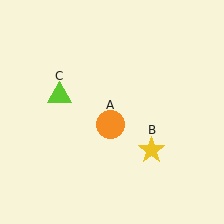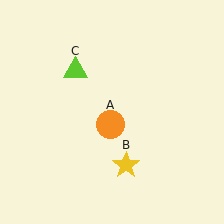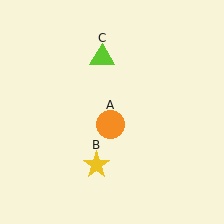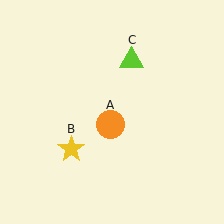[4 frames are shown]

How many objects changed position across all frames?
2 objects changed position: yellow star (object B), lime triangle (object C).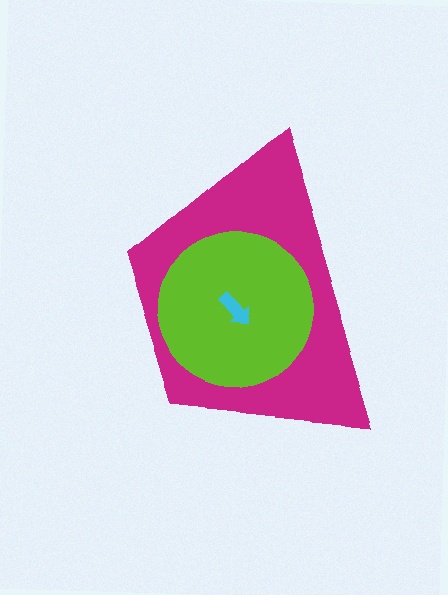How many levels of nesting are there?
3.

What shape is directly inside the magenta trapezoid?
The lime circle.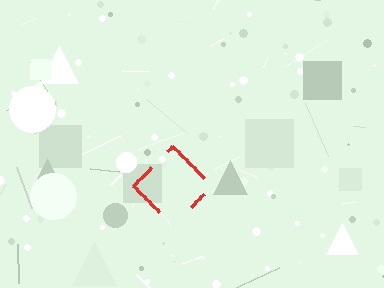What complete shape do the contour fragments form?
The contour fragments form a diamond.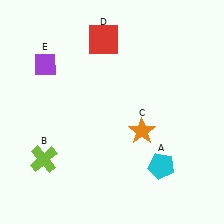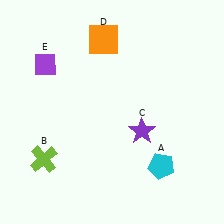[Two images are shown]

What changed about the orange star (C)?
In Image 1, C is orange. In Image 2, it changed to purple.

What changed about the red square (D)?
In Image 1, D is red. In Image 2, it changed to orange.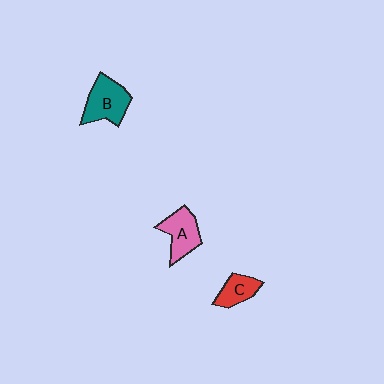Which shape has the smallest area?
Shape C (red).